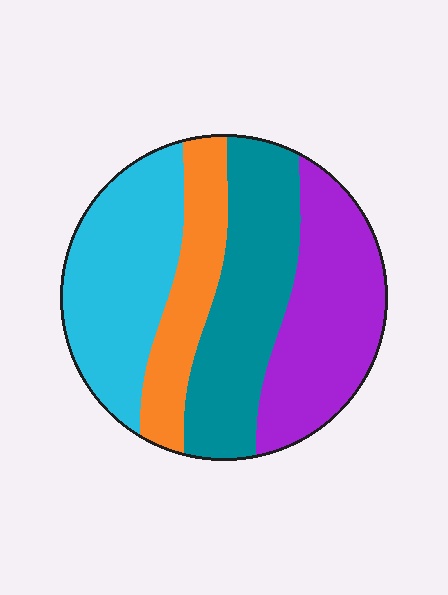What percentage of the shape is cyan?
Cyan covers about 30% of the shape.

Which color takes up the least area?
Orange, at roughly 15%.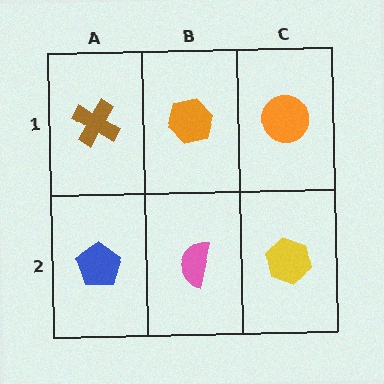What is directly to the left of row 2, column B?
A blue pentagon.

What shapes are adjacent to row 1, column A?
A blue pentagon (row 2, column A), an orange hexagon (row 1, column B).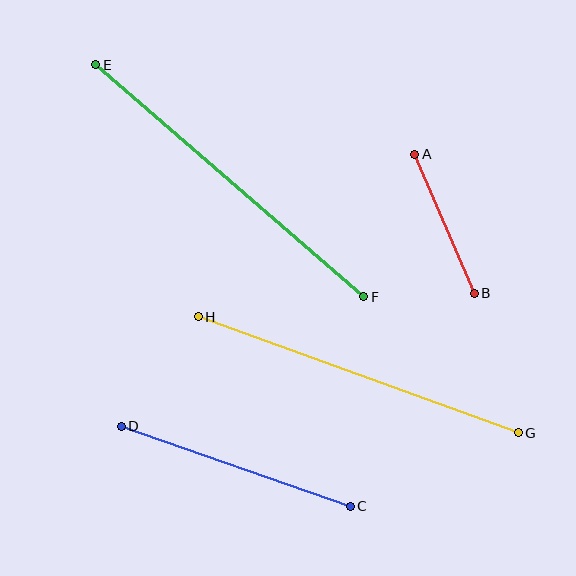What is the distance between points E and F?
The distance is approximately 354 pixels.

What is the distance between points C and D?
The distance is approximately 242 pixels.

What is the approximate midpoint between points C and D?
The midpoint is at approximately (236, 466) pixels.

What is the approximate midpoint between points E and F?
The midpoint is at approximately (230, 181) pixels.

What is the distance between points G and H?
The distance is approximately 340 pixels.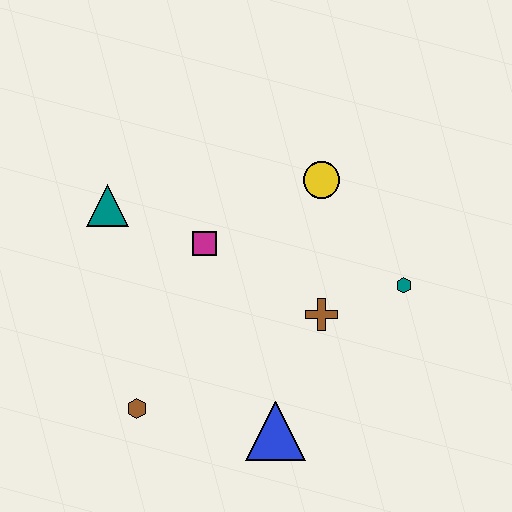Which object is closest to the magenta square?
The teal triangle is closest to the magenta square.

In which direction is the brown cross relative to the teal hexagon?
The brown cross is to the left of the teal hexagon.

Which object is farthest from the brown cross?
The teal triangle is farthest from the brown cross.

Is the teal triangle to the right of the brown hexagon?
No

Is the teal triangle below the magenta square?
No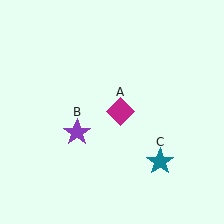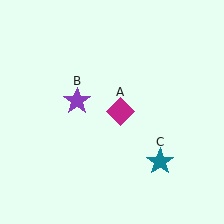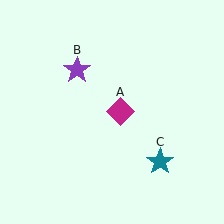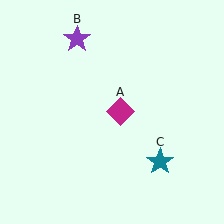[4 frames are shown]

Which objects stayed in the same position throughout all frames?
Magenta diamond (object A) and teal star (object C) remained stationary.